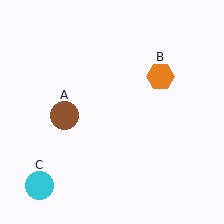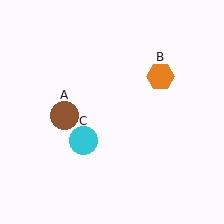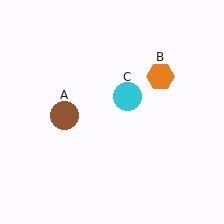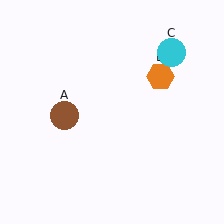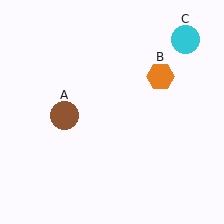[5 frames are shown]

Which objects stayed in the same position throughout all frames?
Brown circle (object A) and orange hexagon (object B) remained stationary.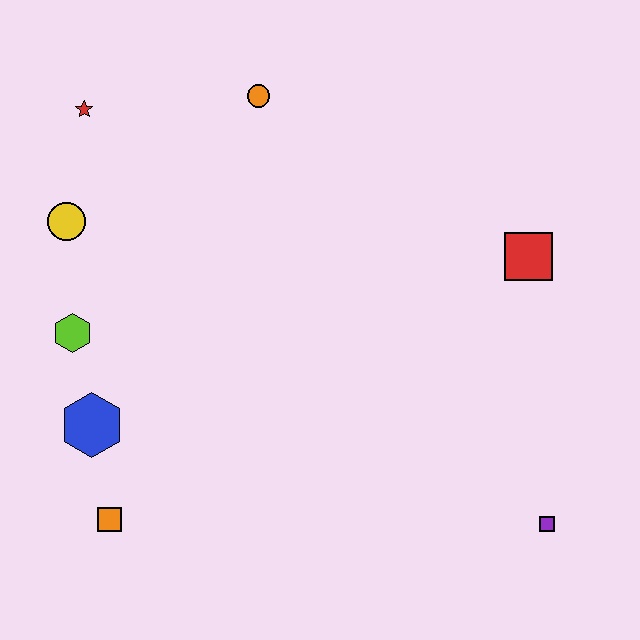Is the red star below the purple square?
No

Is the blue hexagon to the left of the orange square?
Yes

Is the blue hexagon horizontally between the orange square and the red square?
No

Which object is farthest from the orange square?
The red square is farthest from the orange square.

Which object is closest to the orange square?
The blue hexagon is closest to the orange square.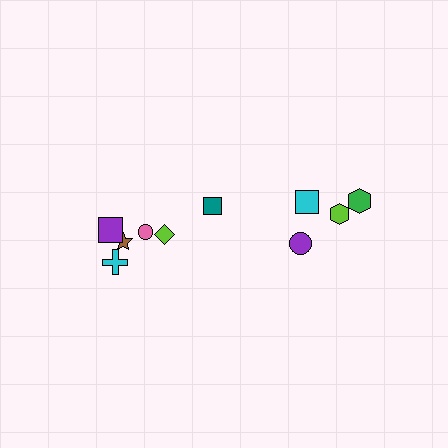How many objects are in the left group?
There are 6 objects.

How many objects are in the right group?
There are 4 objects.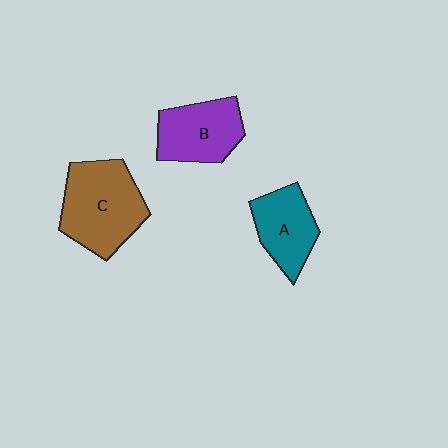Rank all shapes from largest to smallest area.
From largest to smallest: C (brown), B (purple), A (teal).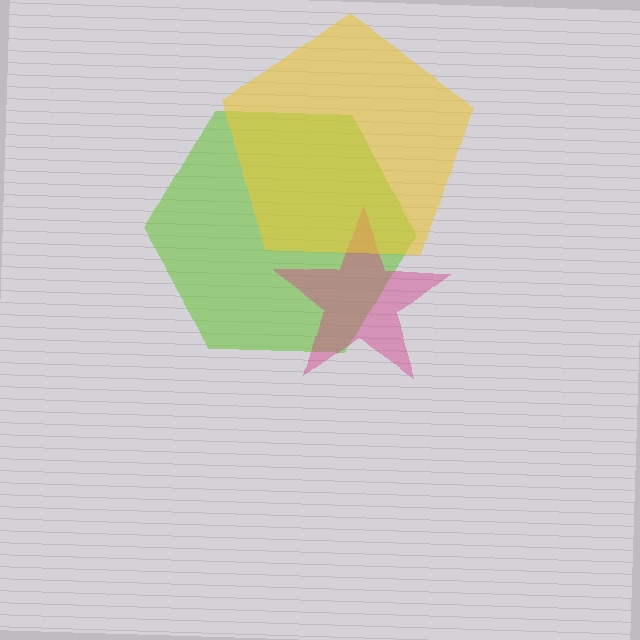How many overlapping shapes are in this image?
There are 3 overlapping shapes in the image.